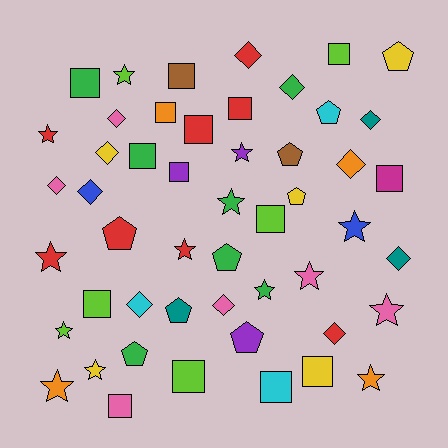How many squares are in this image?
There are 15 squares.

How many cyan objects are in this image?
There are 3 cyan objects.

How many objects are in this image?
There are 50 objects.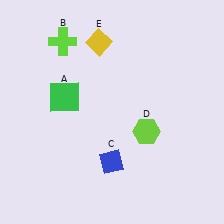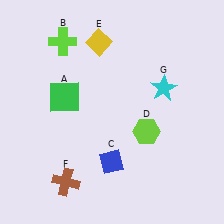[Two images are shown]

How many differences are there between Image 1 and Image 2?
There are 2 differences between the two images.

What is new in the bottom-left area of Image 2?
A brown cross (F) was added in the bottom-left area of Image 2.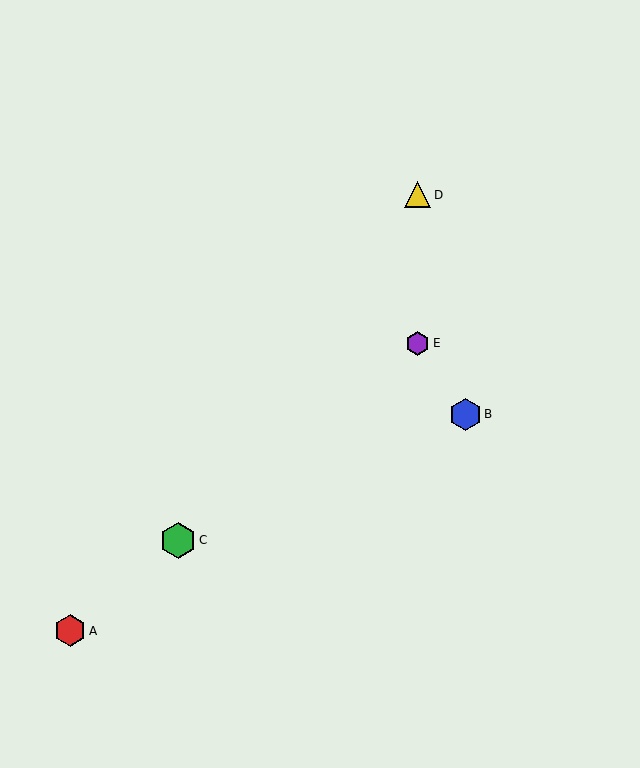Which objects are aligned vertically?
Objects D, E are aligned vertically.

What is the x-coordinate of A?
Object A is at x≈70.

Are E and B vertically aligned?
No, E is at x≈418 and B is at x≈465.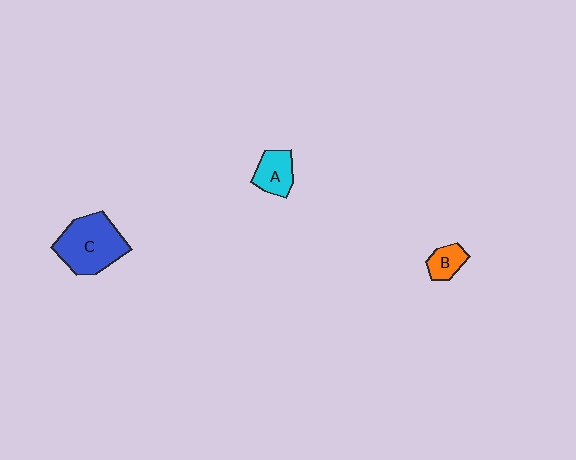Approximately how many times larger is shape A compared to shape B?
Approximately 1.4 times.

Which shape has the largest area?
Shape C (blue).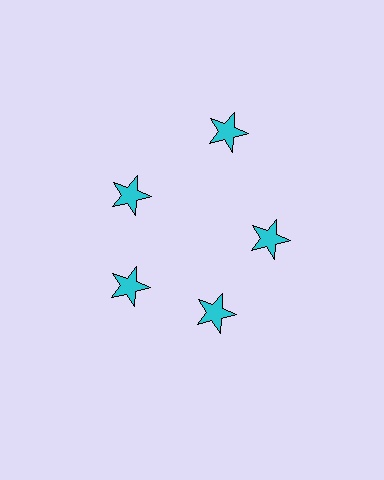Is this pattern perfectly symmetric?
No. The 5 cyan stars are arranged in a ring, but one element near the 1 o'clock position is pushed outward from the center, breaking the 5-fold rotational symmetry.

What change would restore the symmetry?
The symmetry would be restored by moving it inward, back onto the ring so that all 5 stars sit at equal angles and equal distance from the center.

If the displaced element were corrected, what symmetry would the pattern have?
It would have 5-fold rotational symmetry — the pattern would map onto itself every 72 degrees.